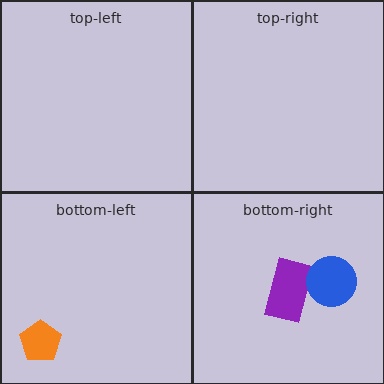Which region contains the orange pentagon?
The bottom-left region.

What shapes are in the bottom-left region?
The orange pentagon.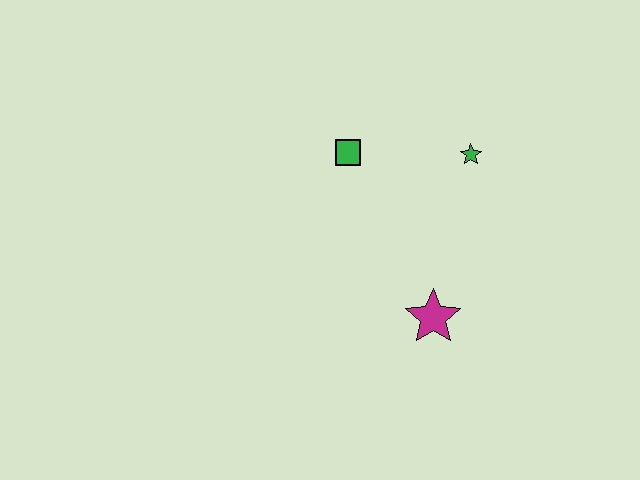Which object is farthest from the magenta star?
The green square is farthest from the magenta star.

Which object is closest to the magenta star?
The green star is closest to the magenta star.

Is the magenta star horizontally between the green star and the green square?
Yes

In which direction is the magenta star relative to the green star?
The magenta star is below the green star.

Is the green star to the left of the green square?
No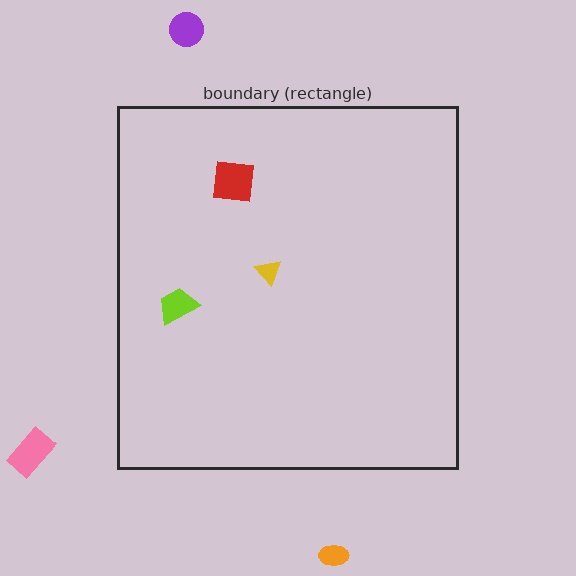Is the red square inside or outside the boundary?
Inside.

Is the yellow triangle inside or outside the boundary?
Inside.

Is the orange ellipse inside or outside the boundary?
Outside.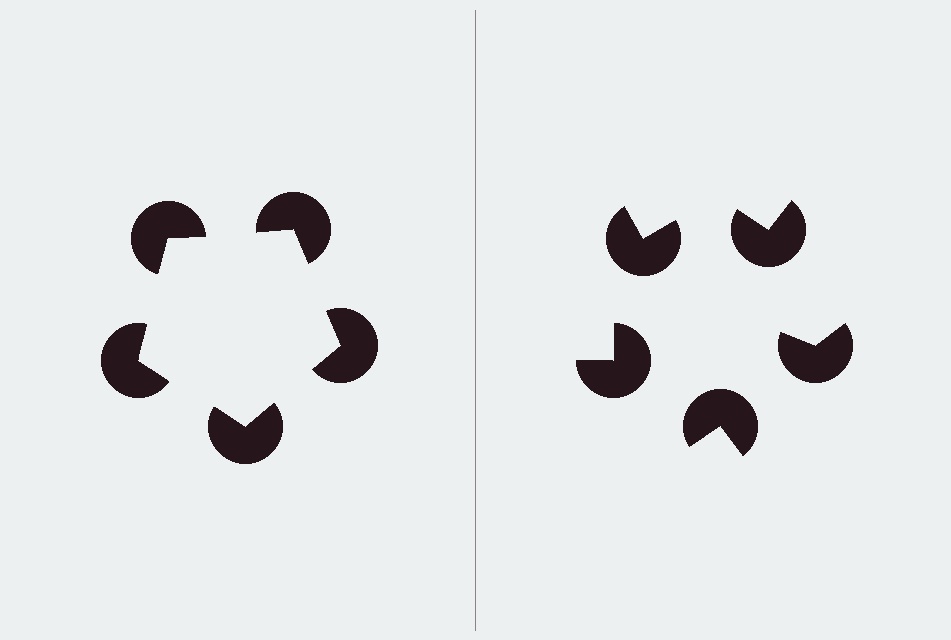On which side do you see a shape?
An illusory pentagon appears on the left side. On the right side the wedge cuts are rotated, so no coherent shape forms.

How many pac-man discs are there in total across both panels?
10 — 5 on each side.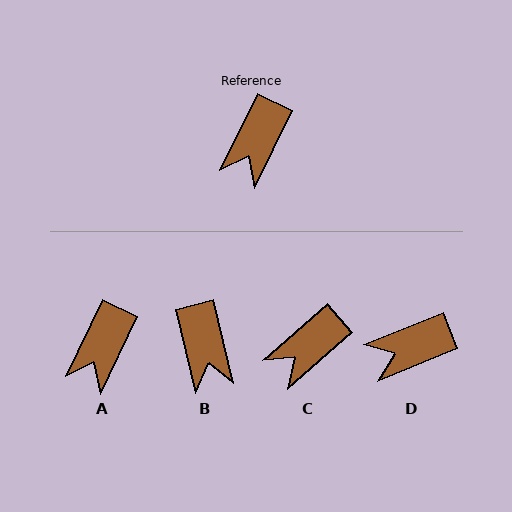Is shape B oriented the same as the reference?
No, it is off by about 40 degrees.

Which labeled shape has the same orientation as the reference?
A.